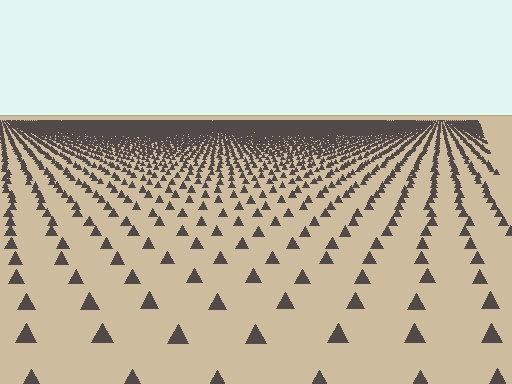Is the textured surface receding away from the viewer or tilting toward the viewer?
The surface is receding away from the viewer. Texture elements get smaller and denser toward the top.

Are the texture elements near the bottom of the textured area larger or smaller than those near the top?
Larger. Near the bottom, elements are closer to the viewer and appear at a bigger on-screen size.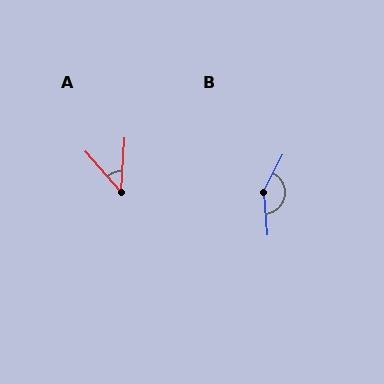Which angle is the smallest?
A, at approximately 45 degrees.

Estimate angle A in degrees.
Approximately 45 degrees.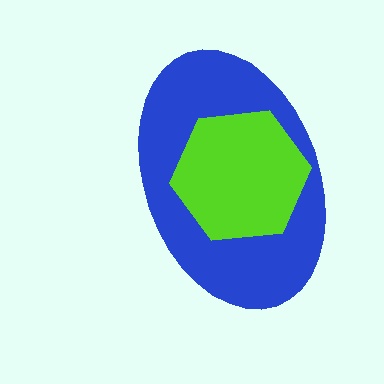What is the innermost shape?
The lime hexagon.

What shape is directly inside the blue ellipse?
The lime hexagon.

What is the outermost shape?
The blue ellipse.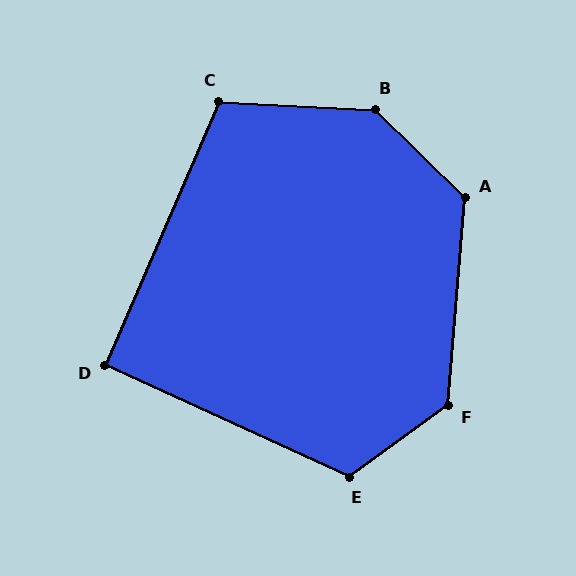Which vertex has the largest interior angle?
B, at approximately 138 degrees.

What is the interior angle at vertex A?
Approximately 130 degrees (obtuse).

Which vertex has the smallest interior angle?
D, at approximately 91 degrees.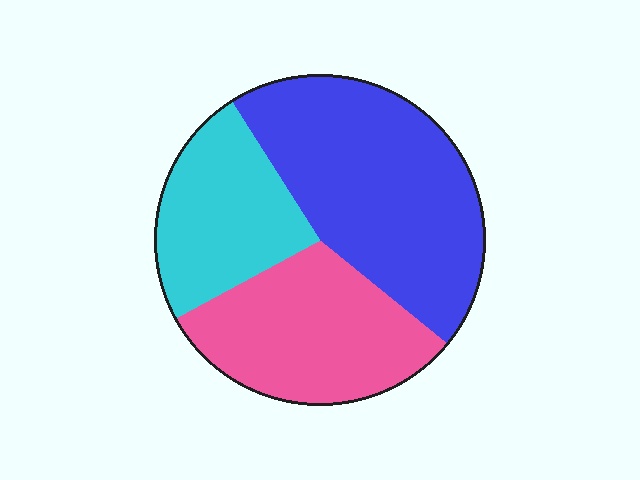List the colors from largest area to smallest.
From largest to smallest: blue, pink, cyan.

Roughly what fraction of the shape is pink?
Pink covers about 30% of the shape.